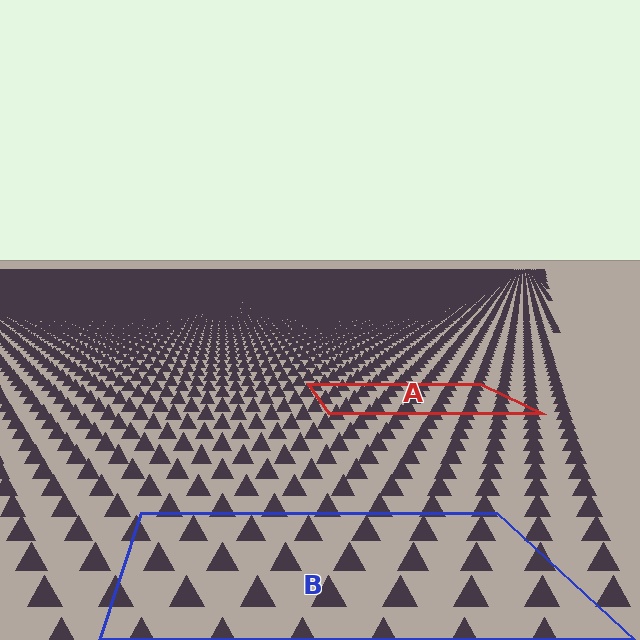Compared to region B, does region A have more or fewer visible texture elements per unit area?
Region A has more texture elements per unit area — they are packed more densely because it is farther away.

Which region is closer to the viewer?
Region B is closer. The texture elements there are larger and more spread out.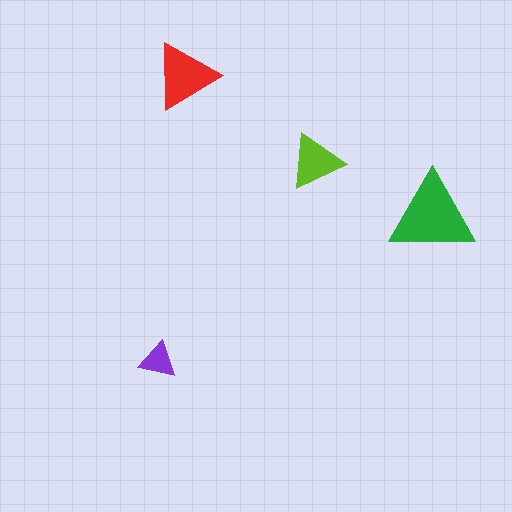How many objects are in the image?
There are 4 objects in the image.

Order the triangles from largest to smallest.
the green one, the red one, the lime one, the purple one.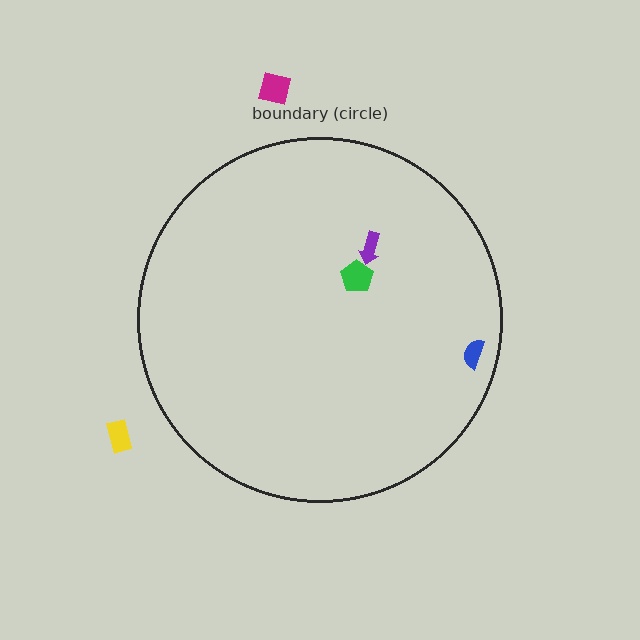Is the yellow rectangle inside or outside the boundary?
Outside.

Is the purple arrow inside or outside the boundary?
Inside.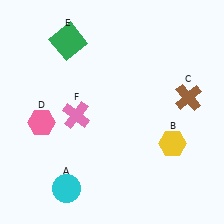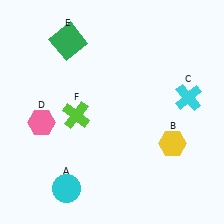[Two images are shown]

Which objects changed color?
C changed from brown to cyan. F changed from pink to lime.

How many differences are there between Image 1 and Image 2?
There are 2 differences between the two images.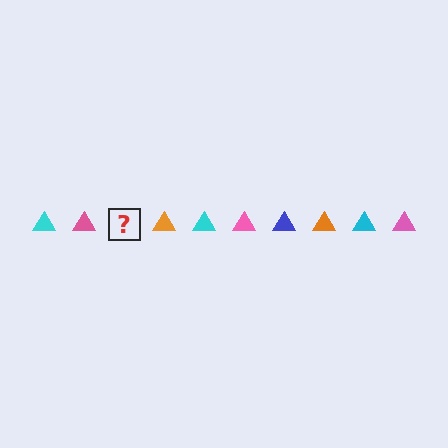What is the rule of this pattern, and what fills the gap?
The rule is that the pattern cycles through cyan, pink, blue, orange triangles. The gap should be filled with a blue triangle.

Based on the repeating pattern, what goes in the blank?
The blank should be a blue triangle.